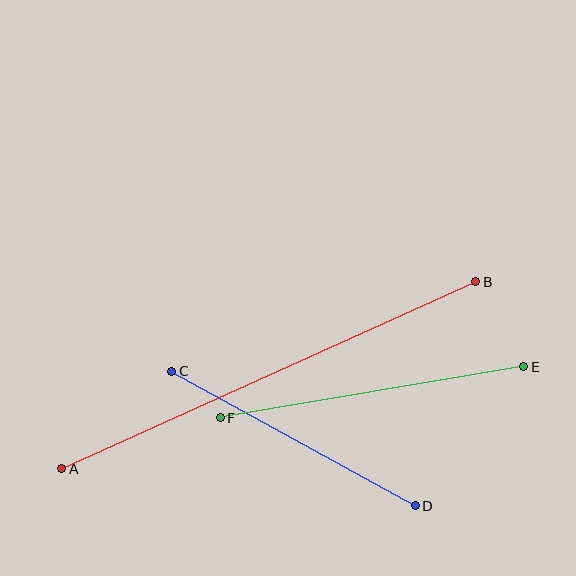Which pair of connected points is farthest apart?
Points A and B are farthest apart.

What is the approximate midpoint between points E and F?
The midpoint is at approximately (372, 392) pixels.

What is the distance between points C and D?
The distance is approximately 278 pixels.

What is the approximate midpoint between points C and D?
The midpoint is at approximately (293, 439) pixels.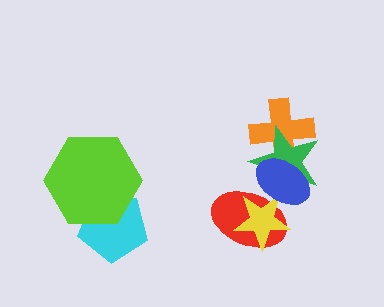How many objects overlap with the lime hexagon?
1 object overlaps with the lime hexagon.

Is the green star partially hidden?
Yes, it is partially covered by another shape.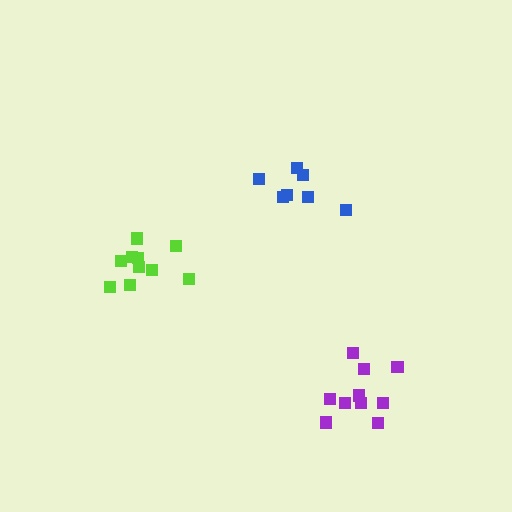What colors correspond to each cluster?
The clusters are colored: lime, purple, blue.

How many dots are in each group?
Group 1: 10 dots, Group 2: 10 dots, Group 3: 7 dots (27 total).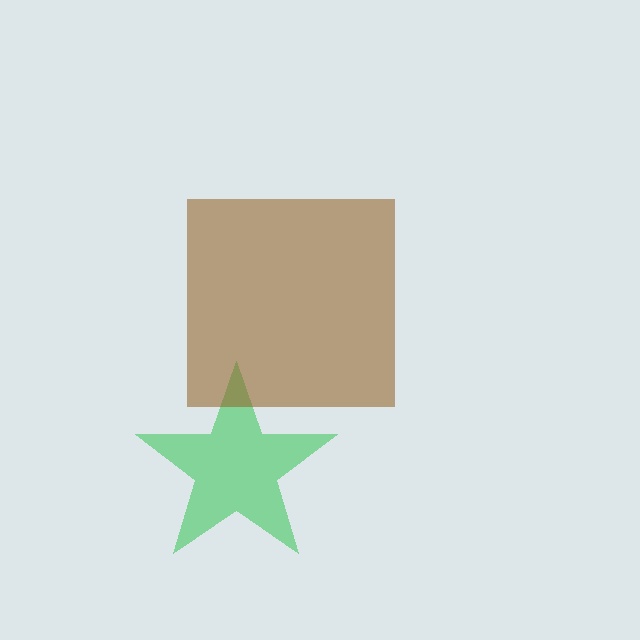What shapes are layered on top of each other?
The layered shapes are: a green star, a brown square.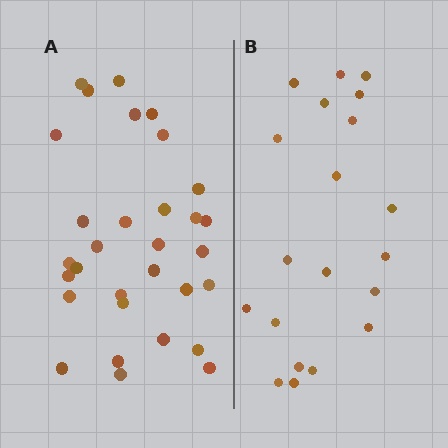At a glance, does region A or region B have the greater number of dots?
Region A (the left region) has more dots.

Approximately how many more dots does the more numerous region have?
Region A has roughly 12 or so more dots than region B.